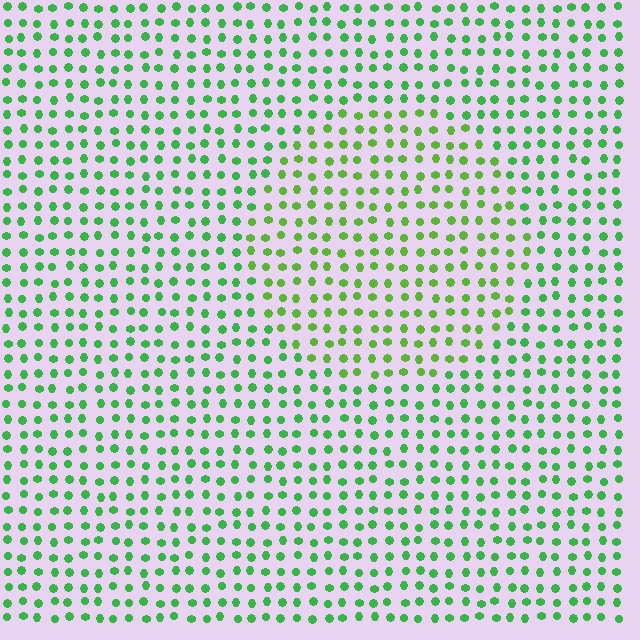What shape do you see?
I see a circle.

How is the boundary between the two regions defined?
The boundary is defined purely by a slight shift in hue (about 26 degrees). Spacing, size, and orientation are identical on both sides.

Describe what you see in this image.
The image is filled with small green elements in a uniform arrangement. A circle-shaped region is visible where the elements are tinted to a slightly different hue, forming a subtle color boundary.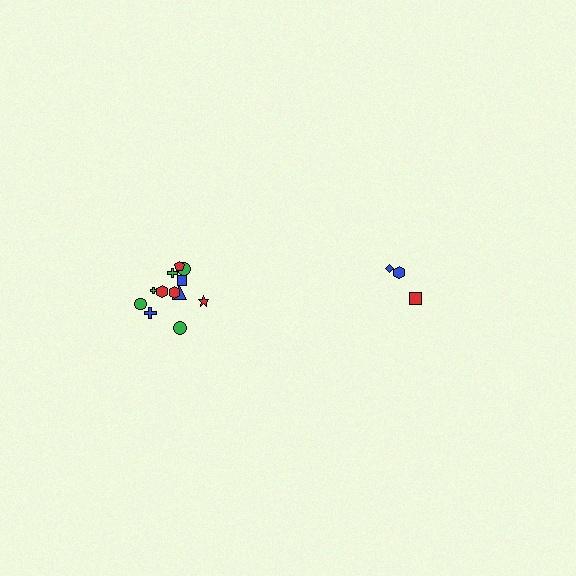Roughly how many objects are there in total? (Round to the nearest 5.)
Roughly 15 objects in total.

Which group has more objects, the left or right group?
The left group.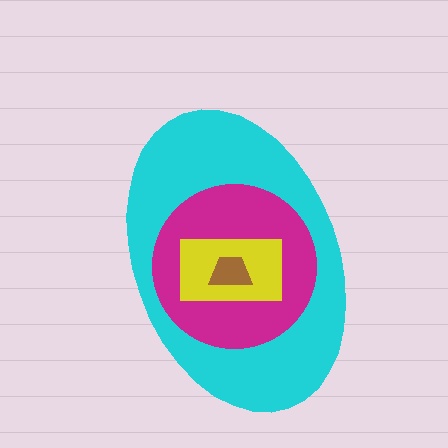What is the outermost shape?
The cyan ellipse.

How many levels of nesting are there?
4.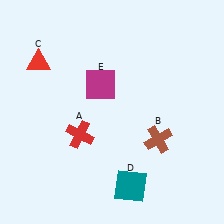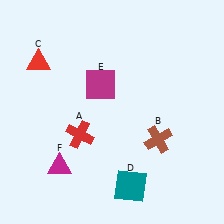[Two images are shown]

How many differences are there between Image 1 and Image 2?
There is 1 difference between the two images.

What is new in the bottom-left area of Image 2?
A magenta triangle (F) was added in the bottom-left area of Image 2.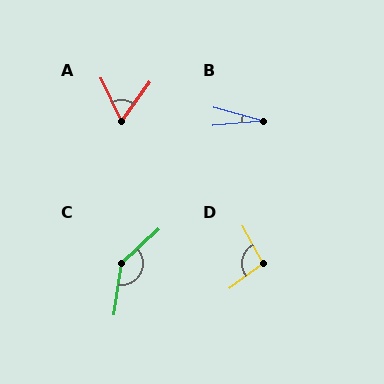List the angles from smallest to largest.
B (20°), A (61°), D (98°), C (141°).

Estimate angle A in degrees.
Approximately 61 degrees.